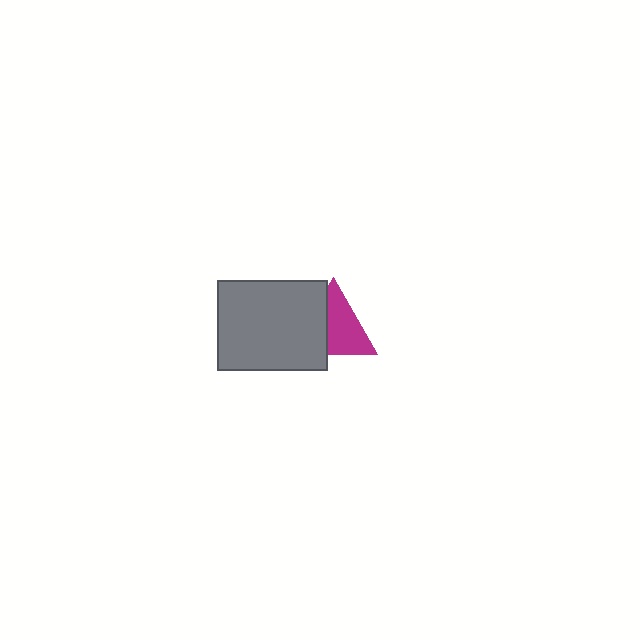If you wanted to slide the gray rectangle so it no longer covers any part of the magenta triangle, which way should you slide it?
Slide it left — that is the most direct way to separate the two shapes.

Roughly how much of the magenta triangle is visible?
About half of it is visible (roughly 62%).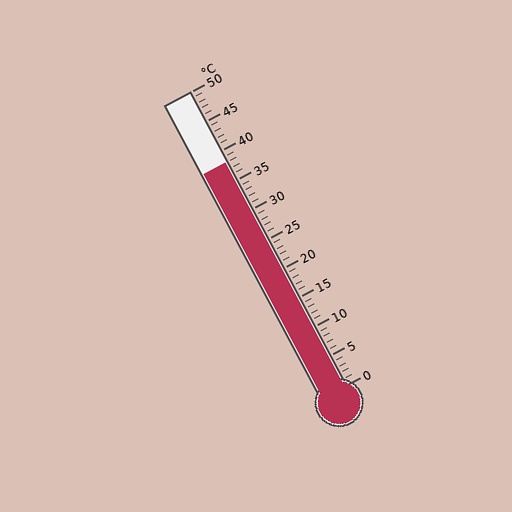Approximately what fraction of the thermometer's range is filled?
The thermometer is filled to approximately 75% of its range.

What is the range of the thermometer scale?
The thermometer scale ranges from 0°C to 50°C.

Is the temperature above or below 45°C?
The temperature is below 45°C.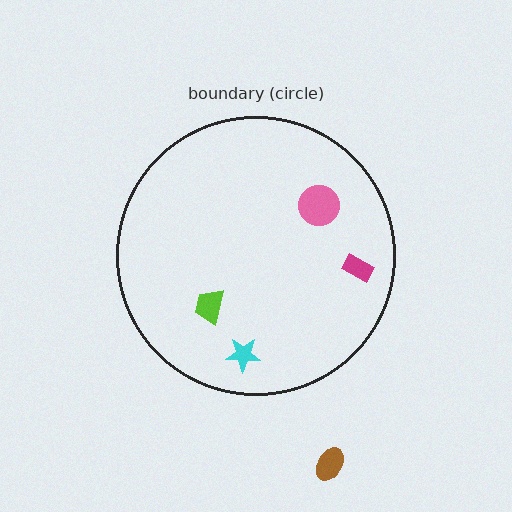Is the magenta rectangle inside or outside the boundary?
Inside.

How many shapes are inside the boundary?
4 inside, 1 outside.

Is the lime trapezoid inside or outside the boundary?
Inside.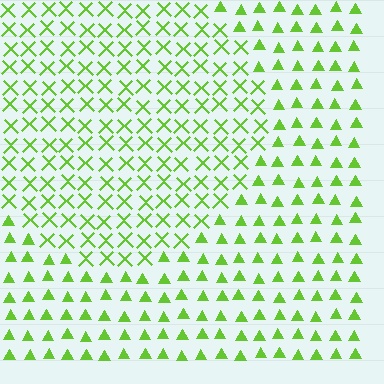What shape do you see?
I see a circle.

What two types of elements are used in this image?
The image uses X marks inside the circle region and triangles outside it.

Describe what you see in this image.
The image is filled with small lime elements arranged in a uniform grid. A circle-shaped region contains X marks, while the surrounding area contains triangles. The boundary is defined purely by the change in element shape.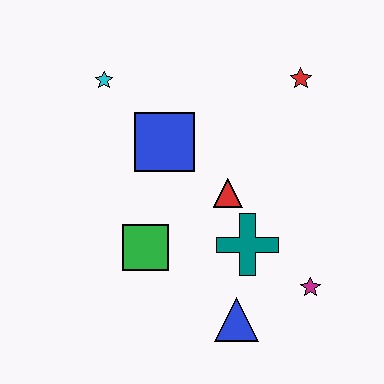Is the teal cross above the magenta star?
Yes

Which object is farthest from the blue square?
The magenta star is farthest from the blue square.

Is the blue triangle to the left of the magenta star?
Yes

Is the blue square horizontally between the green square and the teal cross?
Yes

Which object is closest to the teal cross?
The red triangle is closest to the teal cross.